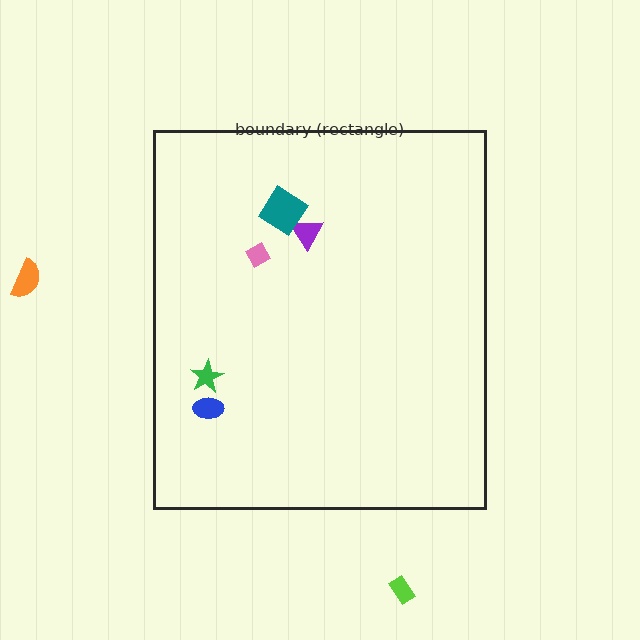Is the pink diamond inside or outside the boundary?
Inside.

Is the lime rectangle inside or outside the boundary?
Outside.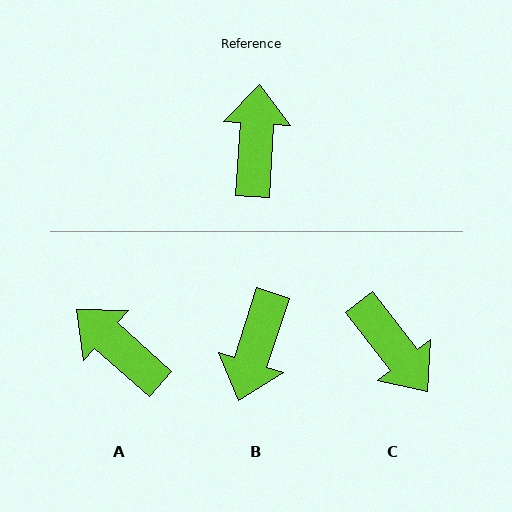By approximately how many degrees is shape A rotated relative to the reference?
Approximately 52 degrees counter-clockwise.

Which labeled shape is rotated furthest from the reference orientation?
B, about 166 degrees away.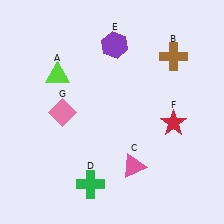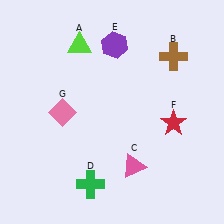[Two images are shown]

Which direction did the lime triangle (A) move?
The lime triangle (A) moved up.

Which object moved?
The lime triangle (A) moved up.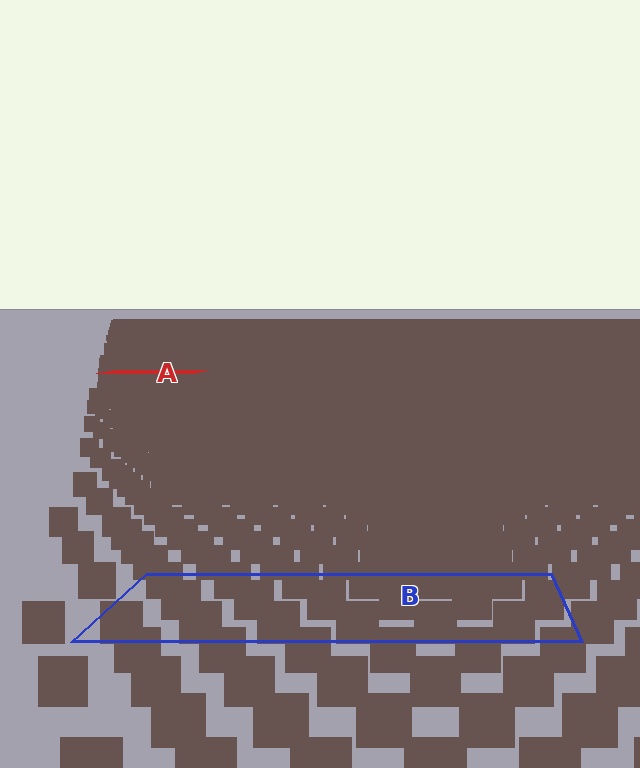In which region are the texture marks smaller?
The texture marks are smaller in region A, because it is farther away.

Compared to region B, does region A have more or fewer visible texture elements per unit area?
Region A has more texture elements per unit area — they are packed more densely because it is farther away.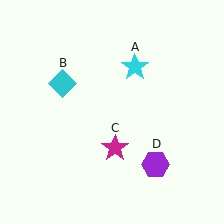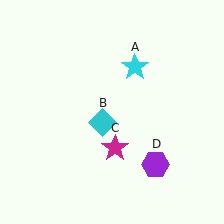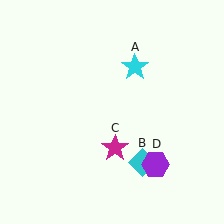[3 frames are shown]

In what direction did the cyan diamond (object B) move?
The cyan diamond (object B) moved down and to the right.